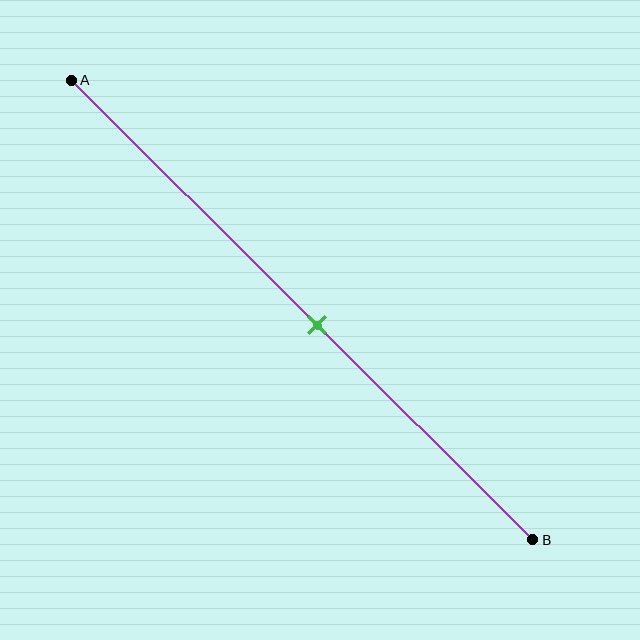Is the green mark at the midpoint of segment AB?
No, the mark is at about 55% from A, not at the 50% midpoint.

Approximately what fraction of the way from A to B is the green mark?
The green mark is approximately 55% of the way from A to B.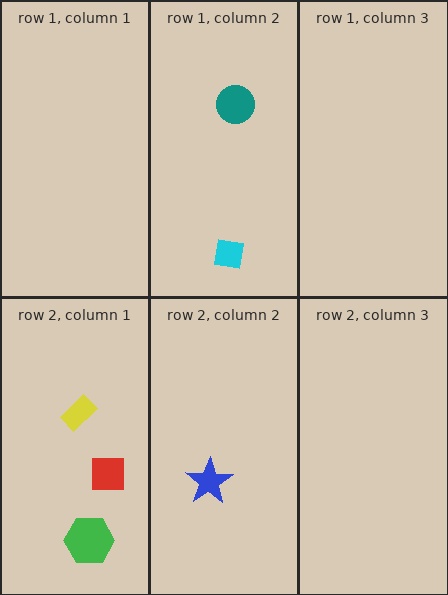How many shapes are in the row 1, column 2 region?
2.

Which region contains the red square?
The row 2, column 1 region.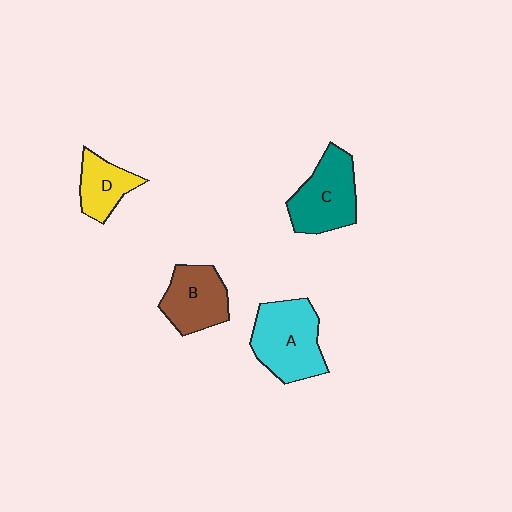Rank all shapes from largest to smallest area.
From largest to smallest: A (cyan), C (teal), B (brown), D (yellow).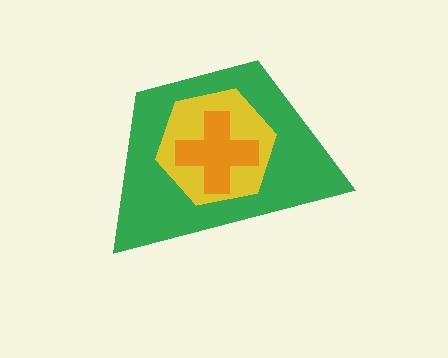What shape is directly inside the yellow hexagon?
The orange cross.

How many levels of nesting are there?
3.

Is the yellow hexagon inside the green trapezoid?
Yes.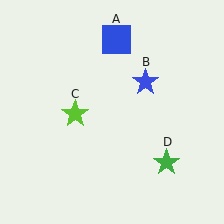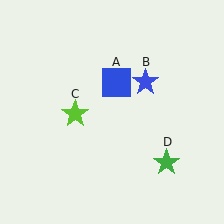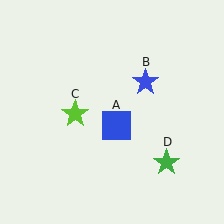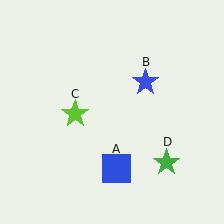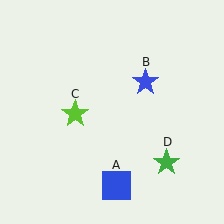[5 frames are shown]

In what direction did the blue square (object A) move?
The blue square (object A) moved down.